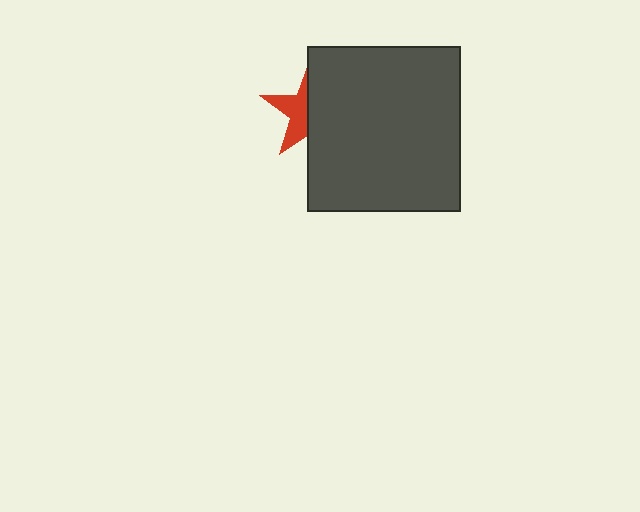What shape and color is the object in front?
The object in front is a dark gray rectangle.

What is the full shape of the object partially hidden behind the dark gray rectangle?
The partially hidden object is a red star.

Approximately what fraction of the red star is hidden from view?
Roughly 56% of the red star is hidden behind the dark gray rectangle.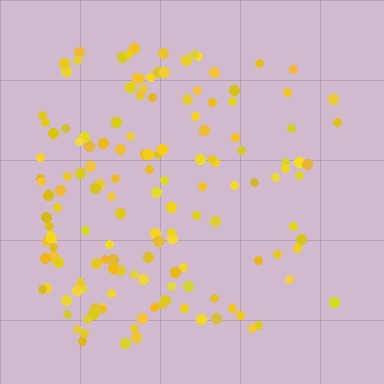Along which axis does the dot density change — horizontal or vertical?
Horizontal.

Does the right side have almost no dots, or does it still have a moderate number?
Still a moderate number, just noticeably fewer than the left.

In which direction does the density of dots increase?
From right to left, with the left side densest.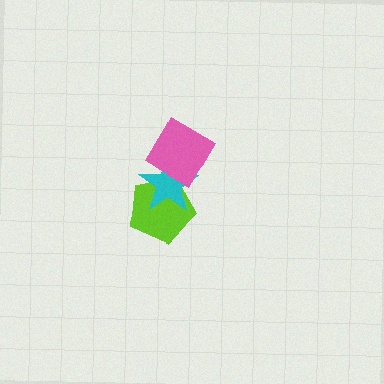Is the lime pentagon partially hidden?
Yes, it is partially covered by another shape.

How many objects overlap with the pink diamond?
2 objects overlap with the pink diamond.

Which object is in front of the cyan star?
The pink diamond is in front of the cyan star.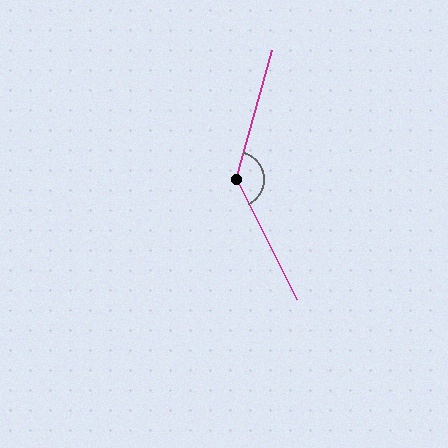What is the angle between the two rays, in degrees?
Approximately 138 degrees.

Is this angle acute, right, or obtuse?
It is obtuse.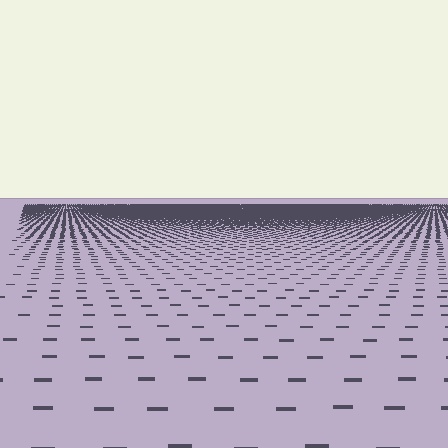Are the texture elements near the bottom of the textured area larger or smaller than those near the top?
Larger. Near the bottom, elements are closer to the viewer and appear at a bigger on-screen size.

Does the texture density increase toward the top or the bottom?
Density increases toward the top.